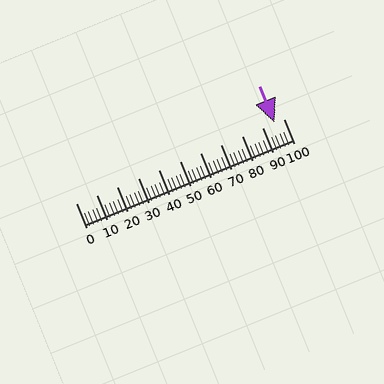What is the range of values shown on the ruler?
The ruler shows values from 0 to 100.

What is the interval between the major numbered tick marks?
The major tick marks are spaced 10 units apart.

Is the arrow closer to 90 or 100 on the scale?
The arrow is closer to 100.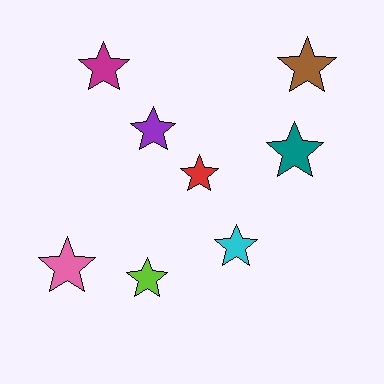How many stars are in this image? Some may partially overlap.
There are 8 stars.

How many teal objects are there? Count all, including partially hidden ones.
There is 1 teal object.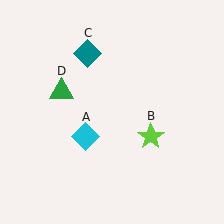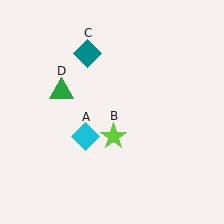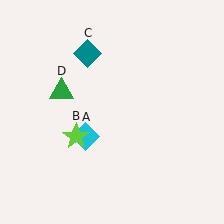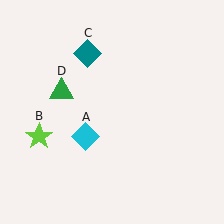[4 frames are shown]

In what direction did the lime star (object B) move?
The lime star (object B) moved left.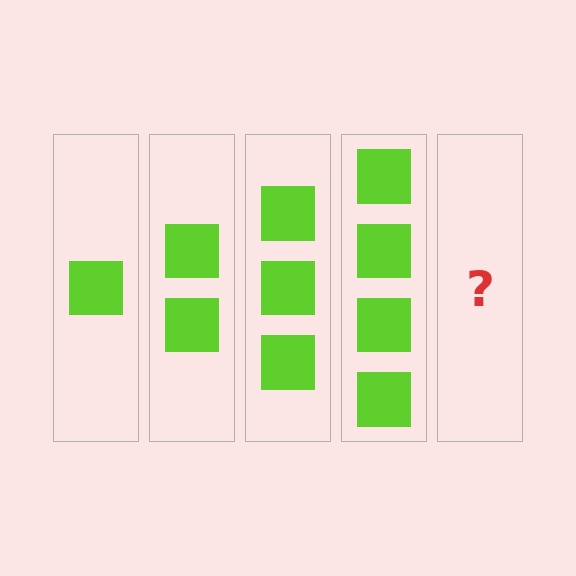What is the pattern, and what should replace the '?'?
The pattern is that each step adds one more square. The '?' should be 5 squares.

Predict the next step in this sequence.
The next step is 5 squares.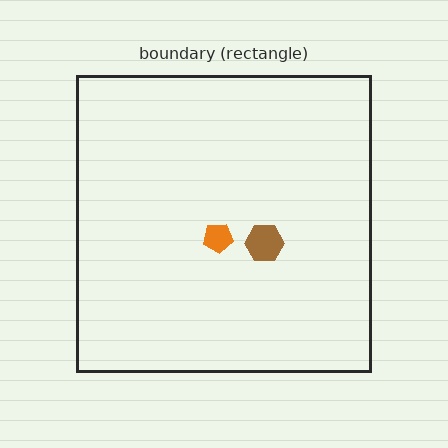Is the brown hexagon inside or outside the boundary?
Inside.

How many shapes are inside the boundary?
2 inside, 0 outside.